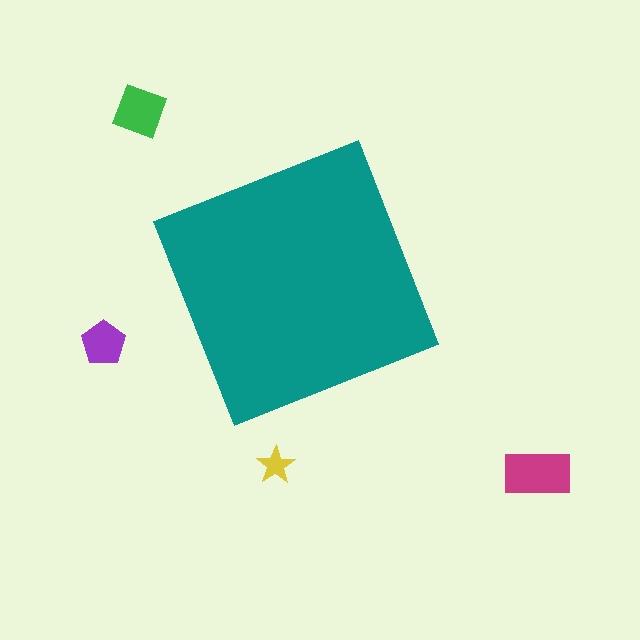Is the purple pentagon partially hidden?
No, the purple pentagon is fully visible.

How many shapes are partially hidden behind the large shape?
0 shapes are partially hidden.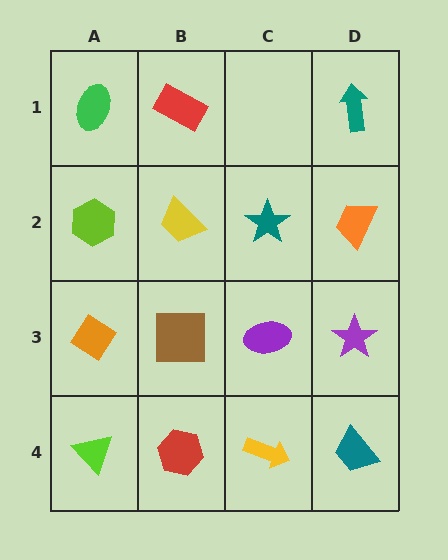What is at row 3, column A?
An orange diamond.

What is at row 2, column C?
A teal star.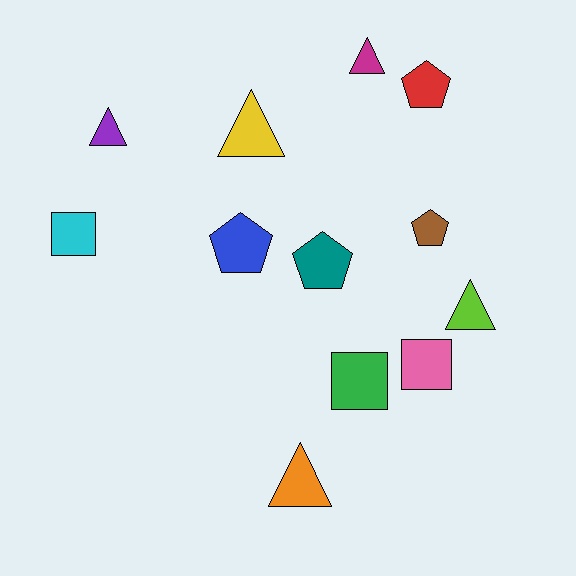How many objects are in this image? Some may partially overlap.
There are 12 objects.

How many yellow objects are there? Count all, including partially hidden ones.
There is 1 yellow object.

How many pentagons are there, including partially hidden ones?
There are 4 pentagons.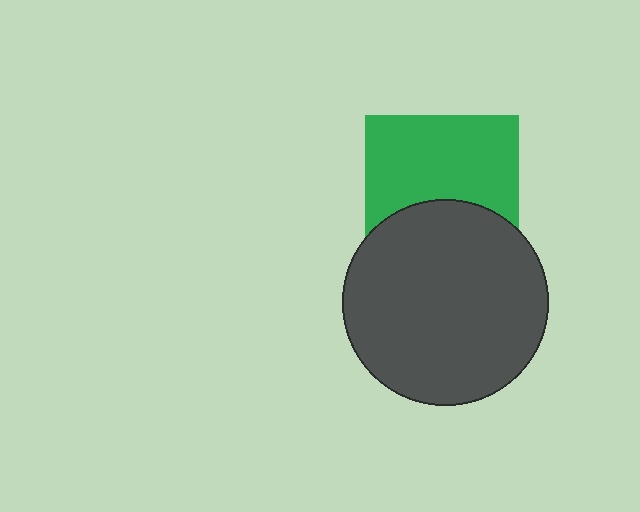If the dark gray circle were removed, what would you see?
You would see the complete green square.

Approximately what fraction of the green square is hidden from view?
Roughly 39% of the green square is hidden behind the dark gray circle.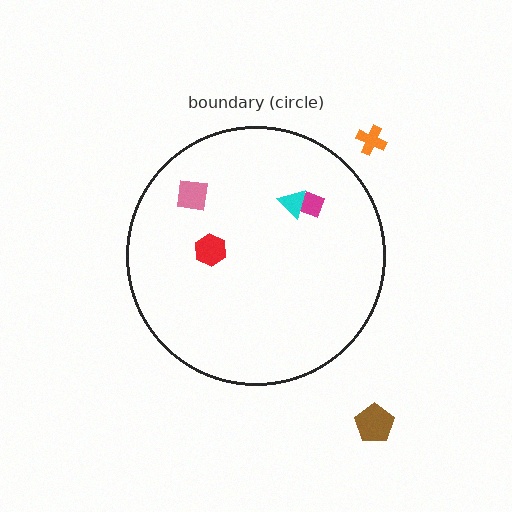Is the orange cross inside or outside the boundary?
Outside.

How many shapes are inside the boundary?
4 inside, 2 outside.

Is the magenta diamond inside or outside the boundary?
Inside.